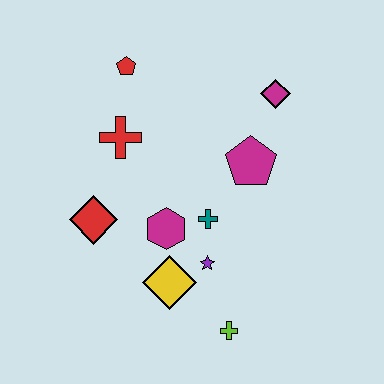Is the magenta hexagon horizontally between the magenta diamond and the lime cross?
No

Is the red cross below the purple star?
No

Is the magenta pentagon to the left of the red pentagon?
No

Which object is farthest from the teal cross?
The red pentagon is farthest from the teal cross.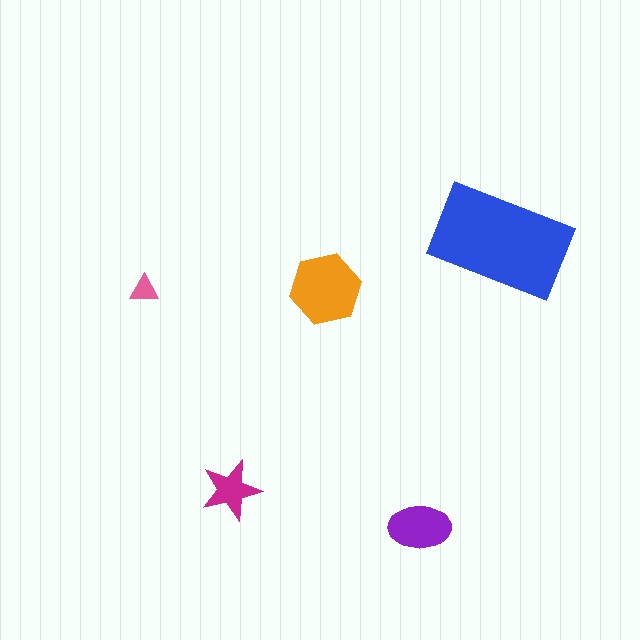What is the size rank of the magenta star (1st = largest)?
4th.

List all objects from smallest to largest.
The pink triangle, the magenta star, the purple ellipse, the orange hexagon, the blue rectangle.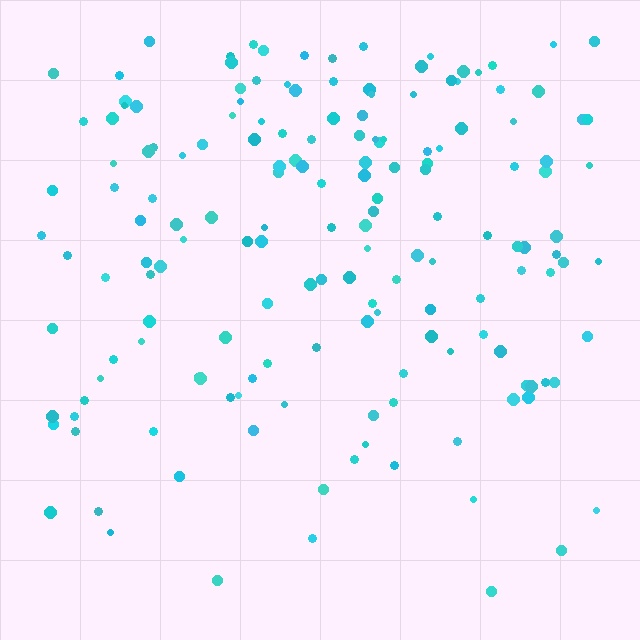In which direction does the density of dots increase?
From bottom to top, with the top side densest.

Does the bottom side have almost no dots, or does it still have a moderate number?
Still a moderate number, just noticeably fewer than the top.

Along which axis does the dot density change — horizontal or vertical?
Vertical.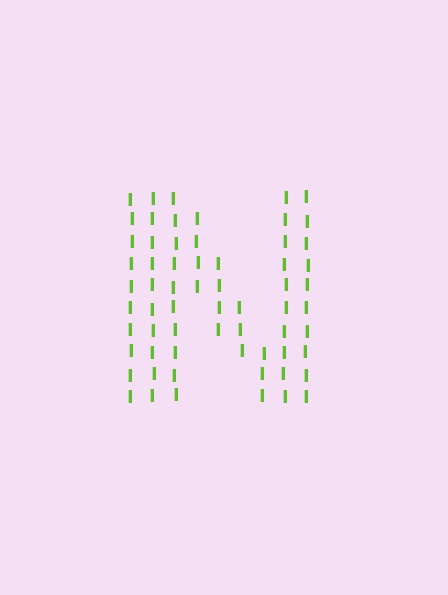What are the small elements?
The small elements are letter I's.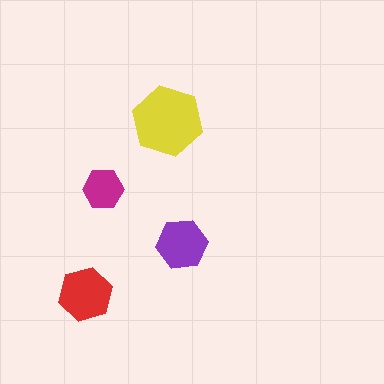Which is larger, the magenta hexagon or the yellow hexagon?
The yellow one.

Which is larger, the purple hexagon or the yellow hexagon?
The yellow one.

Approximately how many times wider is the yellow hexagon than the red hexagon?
About 1.5 times wider.